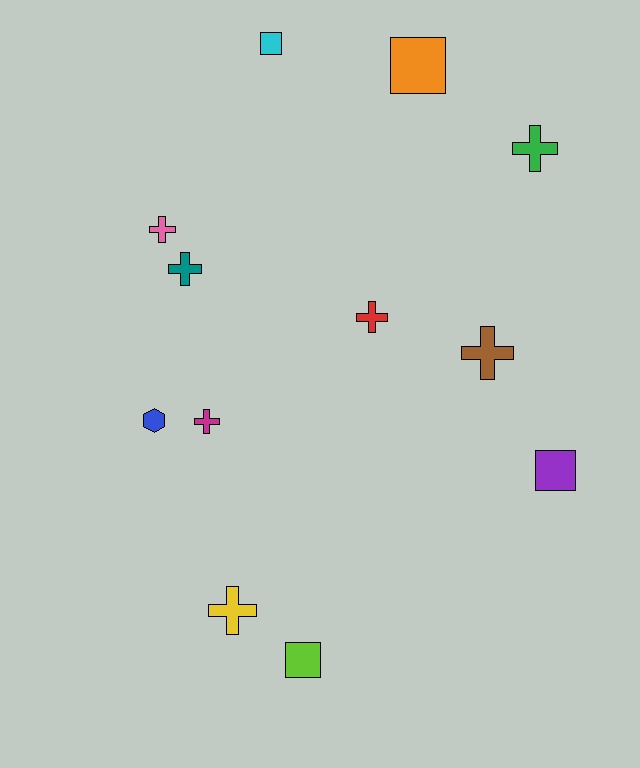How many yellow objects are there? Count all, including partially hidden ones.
There is 1 yellow object.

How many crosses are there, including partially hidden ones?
There are 7 crosses.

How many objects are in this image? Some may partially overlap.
There are 12 objects.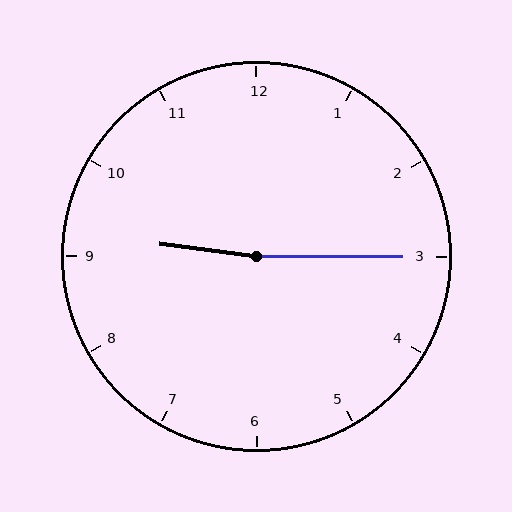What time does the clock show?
9:15.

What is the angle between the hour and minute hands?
Approximately 172 degrees.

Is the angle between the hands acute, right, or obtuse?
It is obtuse.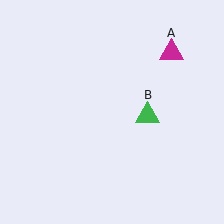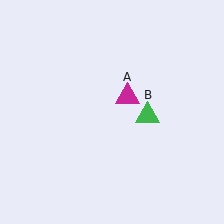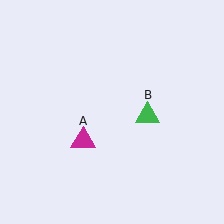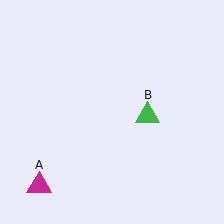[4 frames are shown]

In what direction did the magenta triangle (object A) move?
The magenta triangle (object A) moved down and to the left.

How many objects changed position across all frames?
1 object changed position: magenta triangle (object A).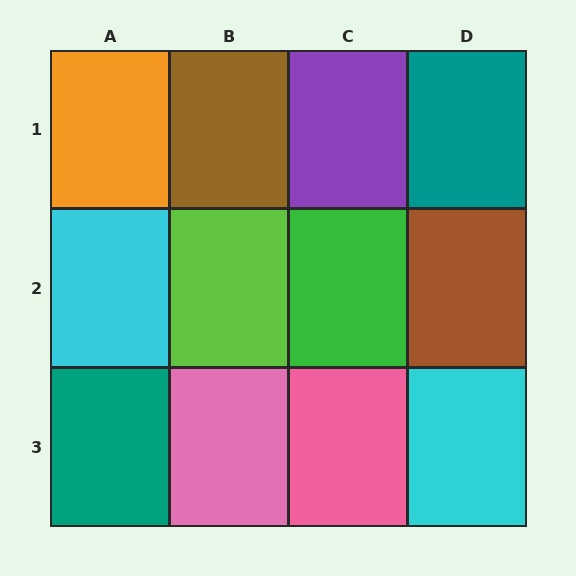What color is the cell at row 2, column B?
Lime.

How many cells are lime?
1 cell is lime.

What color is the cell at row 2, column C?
Green.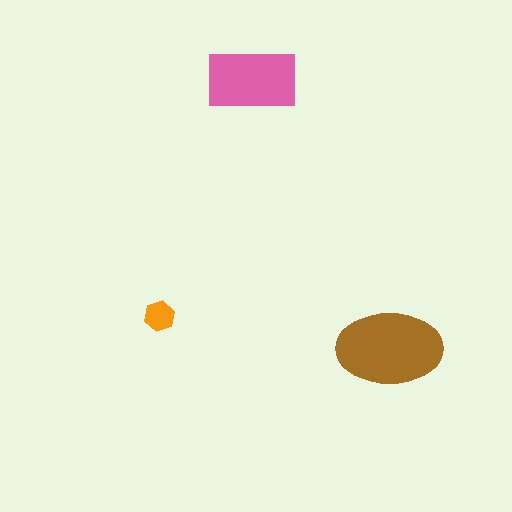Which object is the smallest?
The orange hexagon.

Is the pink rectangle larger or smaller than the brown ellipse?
Smaller.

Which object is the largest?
The brown ellipse.